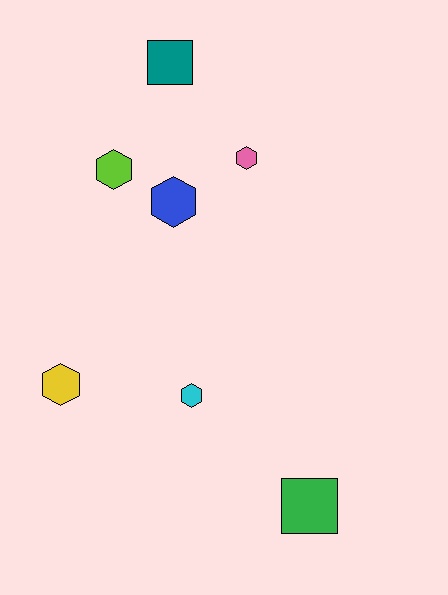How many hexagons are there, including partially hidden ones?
There are 5 hexagons.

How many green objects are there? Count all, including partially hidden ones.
There is 1 green object.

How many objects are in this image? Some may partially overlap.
There are 7 objects.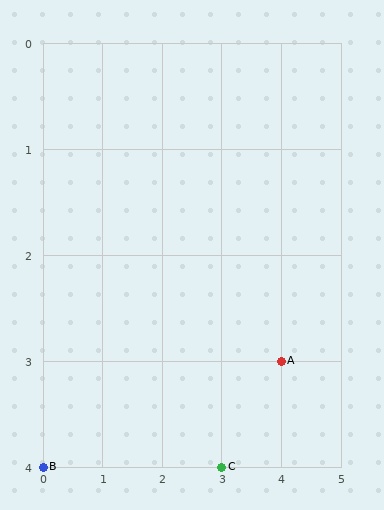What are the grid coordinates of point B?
Point B is at grid coordinates (0, 4).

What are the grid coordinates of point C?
Point C is at grid coordinates (3, 4).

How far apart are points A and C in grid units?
Points A and C are 1 column and 1 row apart (about 1.4 grid units diagonally).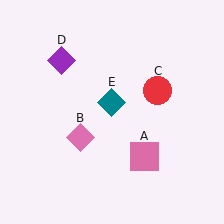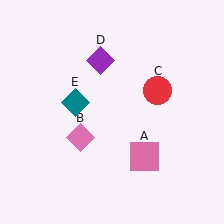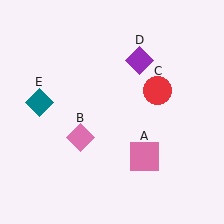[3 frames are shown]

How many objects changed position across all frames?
2 objects changed position: purple diamond (object D), teal diamond (object E).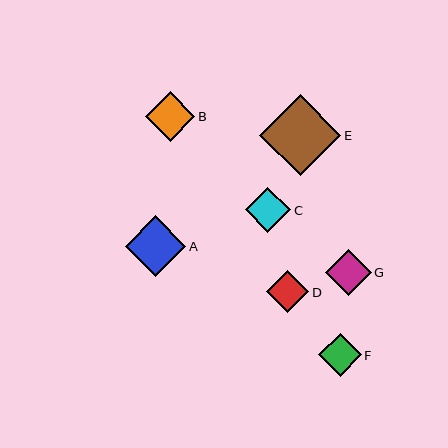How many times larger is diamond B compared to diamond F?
Diamond B is approximately 1.2 times the size of diamond F.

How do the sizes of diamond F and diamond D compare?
Diamond F and diamond D are approximately the same size.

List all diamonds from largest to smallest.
From largest to smallest: E, A, B, G, C, F, D.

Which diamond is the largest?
Diamond E is the largest with a size of approximately 81 pixels.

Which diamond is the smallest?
Diamond D is the smallest with a size of approximately 42 pixels.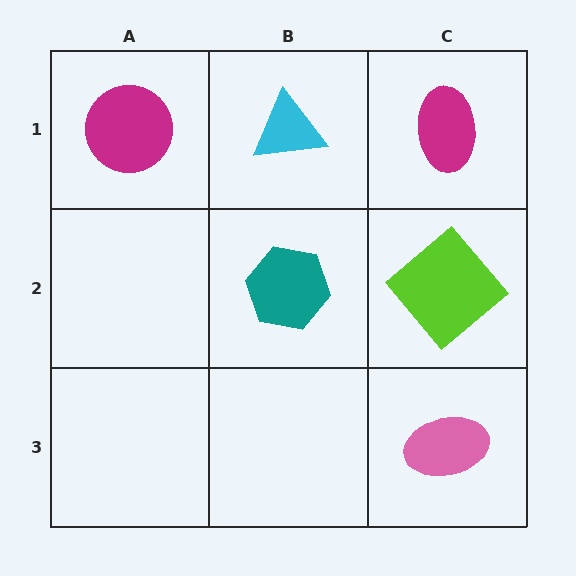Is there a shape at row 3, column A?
No, that cell is empty.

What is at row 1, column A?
A magenta circle.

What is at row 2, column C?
A lime diamond.